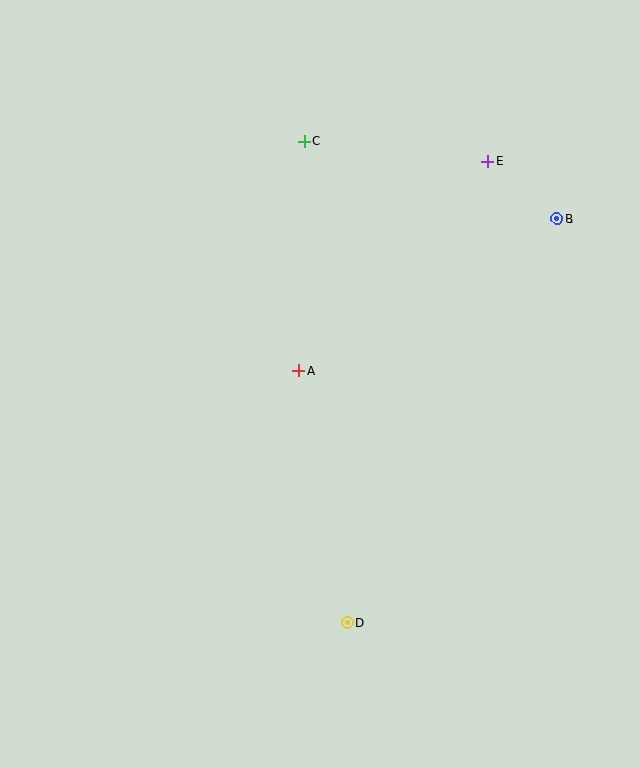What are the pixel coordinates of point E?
Point E is at (488, 162).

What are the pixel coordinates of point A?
Point A is at (299, 371).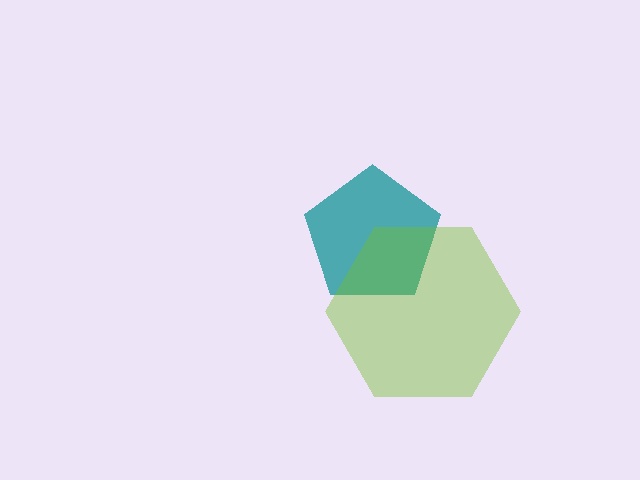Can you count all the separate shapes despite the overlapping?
Yes, there are 2 separate shapes.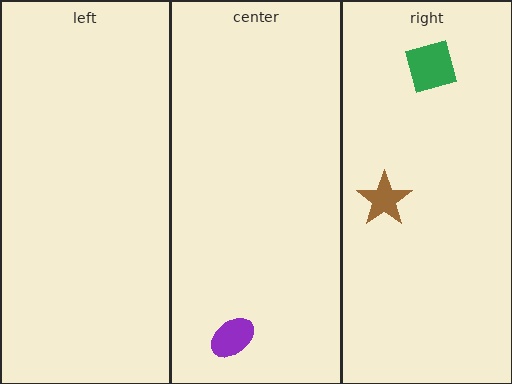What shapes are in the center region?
The purple ellipse.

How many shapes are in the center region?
1.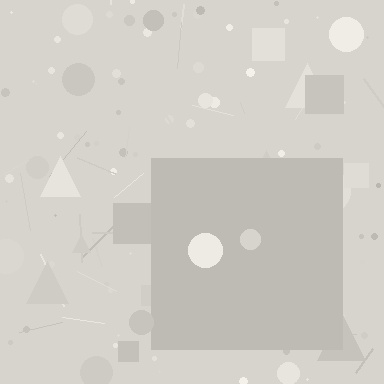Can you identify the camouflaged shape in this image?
The camouflaged shape is a square.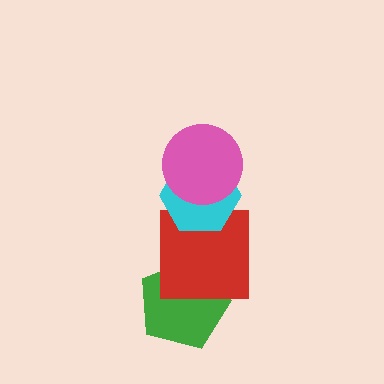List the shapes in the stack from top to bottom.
From top to bottom: the pink circle, the cyan hexagon, the red square, the green pentagon.